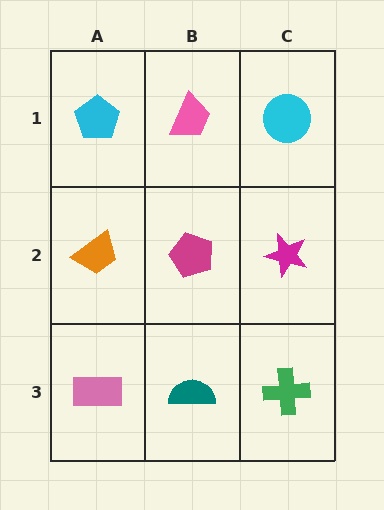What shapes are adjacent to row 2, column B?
A pink trapezoid (row 1, column B), a teal semicircle (row 3, column B), an orange trapezoid (row 2, column A), a magenta star (row 2, column C).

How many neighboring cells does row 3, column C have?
2.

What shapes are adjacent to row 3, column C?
A magenta star (row 2, column C), a teal semicircle (row 3, column B).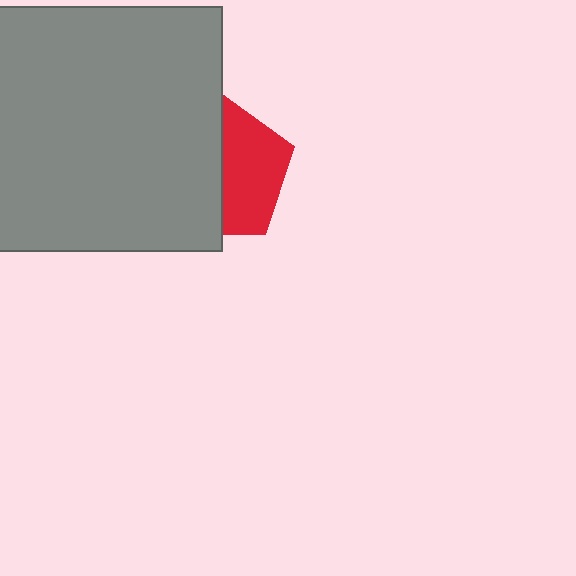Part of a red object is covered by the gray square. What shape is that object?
It is a pentagon.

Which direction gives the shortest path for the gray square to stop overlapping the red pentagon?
Moving left gives the shortest separation.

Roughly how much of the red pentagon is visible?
About half of it is visible (roughly 45%).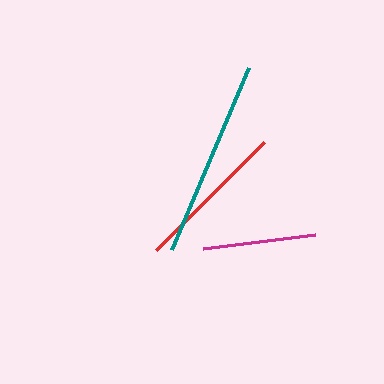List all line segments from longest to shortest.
From longest to shortest: teal, red, magenta.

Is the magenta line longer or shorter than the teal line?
The teal line is longer than the magenta line.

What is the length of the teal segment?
The teal segment is approximately 197 pixels long.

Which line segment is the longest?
The teal line is the longest at approximately 197 pixels.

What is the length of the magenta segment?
The magenta segment is approximately 113 pixels long.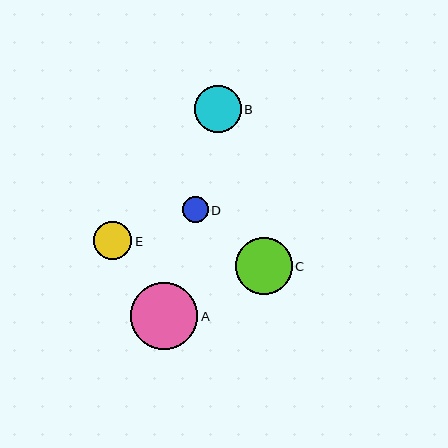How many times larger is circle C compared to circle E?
Circle C is approximately 1.5 times the size of circle E.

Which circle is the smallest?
Circle D is the smallest with a size of approximately 26 pixels.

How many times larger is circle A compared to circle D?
Circle A is approximately 2.6 times the size of circle D.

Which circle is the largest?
Circle A is the largest with a size of approximately 67 pixels.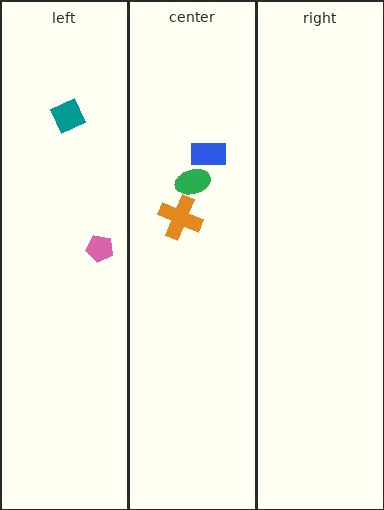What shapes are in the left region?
The pink pentagon, the teal diamond.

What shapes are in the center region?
The orange cross, the blue rectangle, the green ellipse.